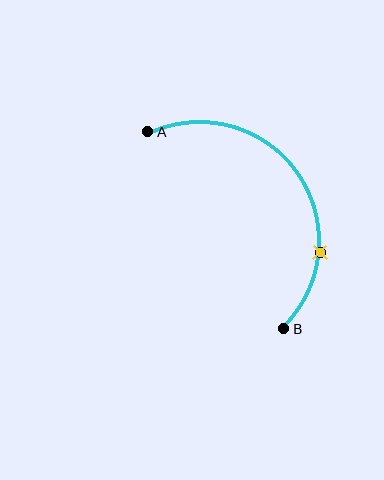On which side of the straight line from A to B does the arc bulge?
The arc bulges above and to the right of the straight line connecting A and B.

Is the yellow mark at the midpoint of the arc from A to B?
No. The yellow mark lies on the arc but is closer to endpoint B. The arc midpoint would be at the point on the curve equidistant along the arc from both A and B.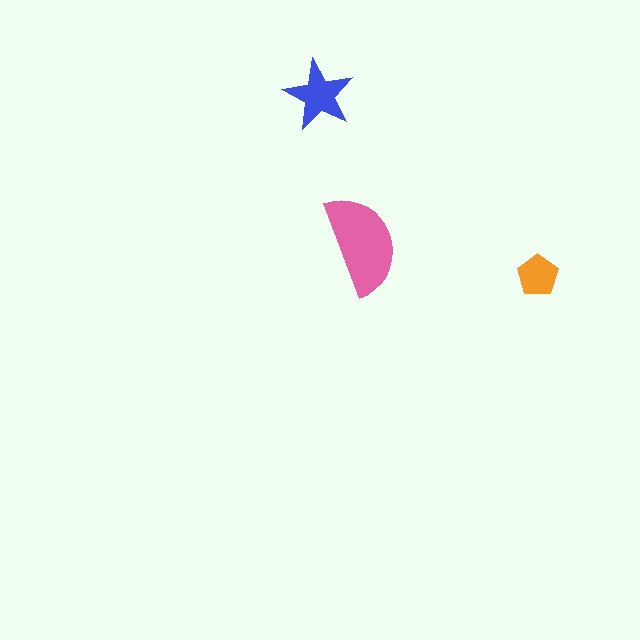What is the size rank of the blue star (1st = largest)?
2nd.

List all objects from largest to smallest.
The pink semicircle, the blue star, the orange pentagon.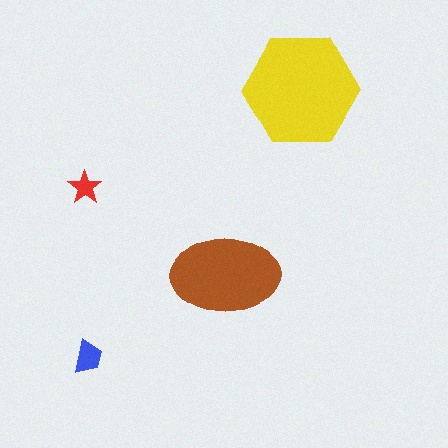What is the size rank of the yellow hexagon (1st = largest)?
1st.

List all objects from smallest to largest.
The red star, the blue trapezoid, the brown ellipse, the yellow hexagon.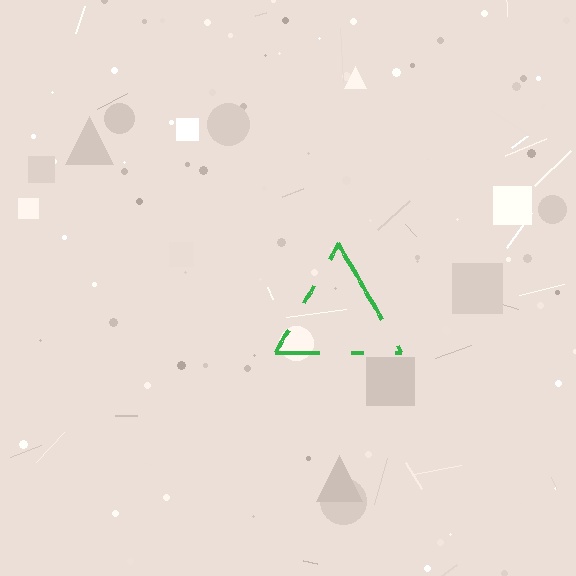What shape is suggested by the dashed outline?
The dashed outline suggests a triangle.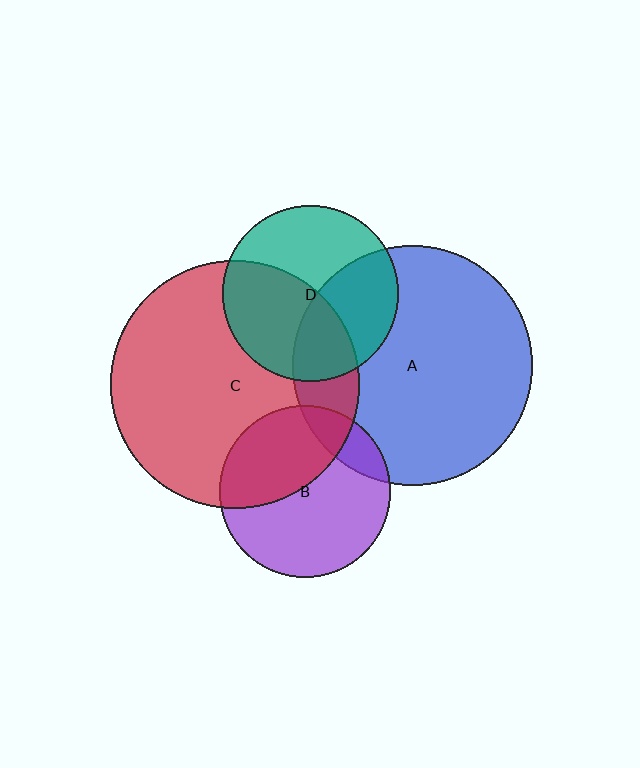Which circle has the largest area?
Circle C (red).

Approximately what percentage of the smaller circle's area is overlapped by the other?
Approximately 40%.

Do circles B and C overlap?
Yes.